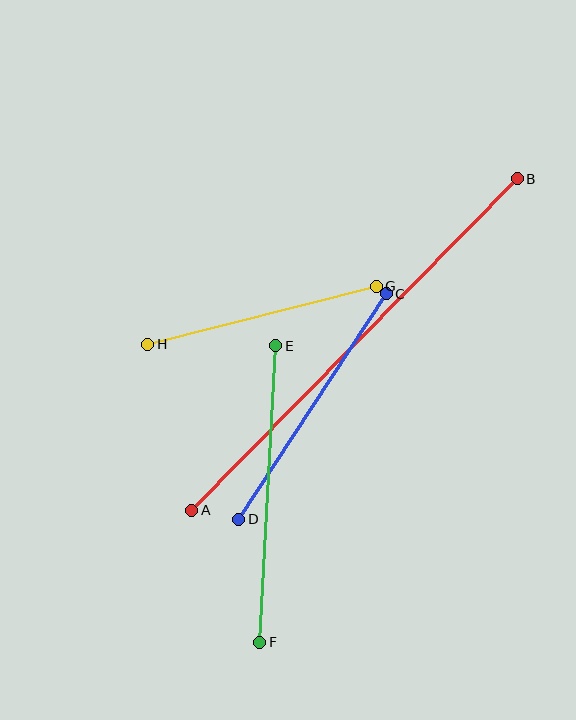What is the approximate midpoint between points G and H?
The midpoint is at approximately (262, 315) pixels.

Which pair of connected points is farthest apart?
Points A and B are farthest apart.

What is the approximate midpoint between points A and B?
The midpoint is at approximately (355, 345) pixels.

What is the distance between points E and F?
The distance is approximately 297 pixels.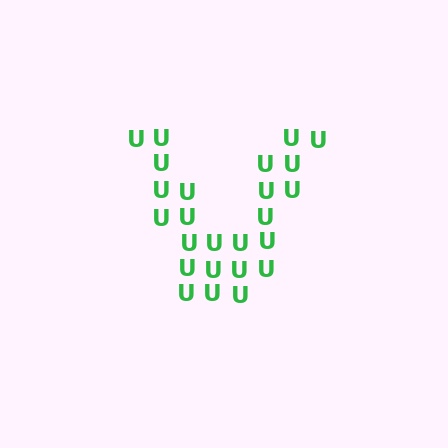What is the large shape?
The large shape is the letter V.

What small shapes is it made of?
It is made of small letter U's.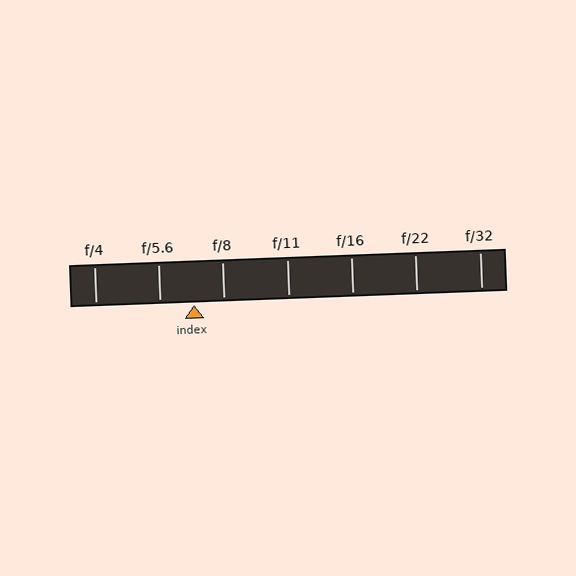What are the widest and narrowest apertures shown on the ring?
The widest aperture shown is f/4 and the narrowest is f/32.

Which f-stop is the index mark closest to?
The index mark is closest to f/8.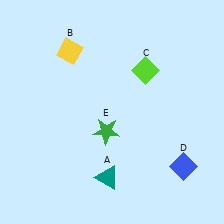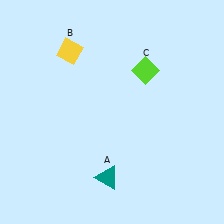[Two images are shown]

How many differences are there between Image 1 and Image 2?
There are 2 differences between the two images.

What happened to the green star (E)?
The green star (E) was removed in Image 2. It was in the bottom-left area of Image 1.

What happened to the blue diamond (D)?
The blue diamond (D) was removed in Image 2. It was in the bottom-right area of Image 1.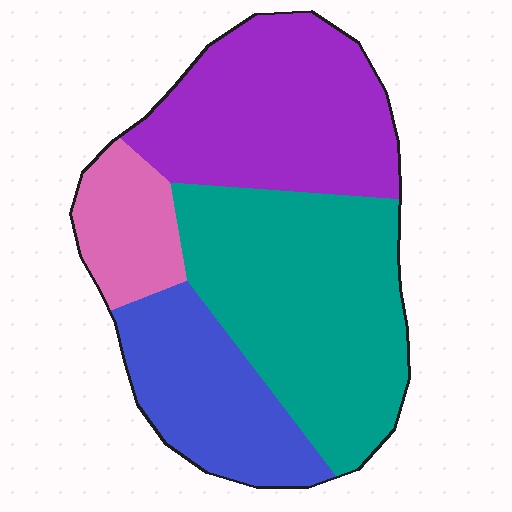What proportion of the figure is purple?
Purple covers 30% of the figure.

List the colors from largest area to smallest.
From largest to smallest: teal, purple, blue, pink.